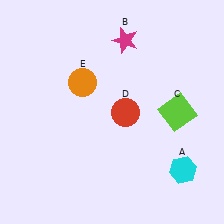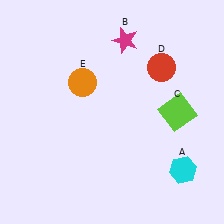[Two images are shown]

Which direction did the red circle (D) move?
The red circle (D) moved up.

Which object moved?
The red circle (D) moved up.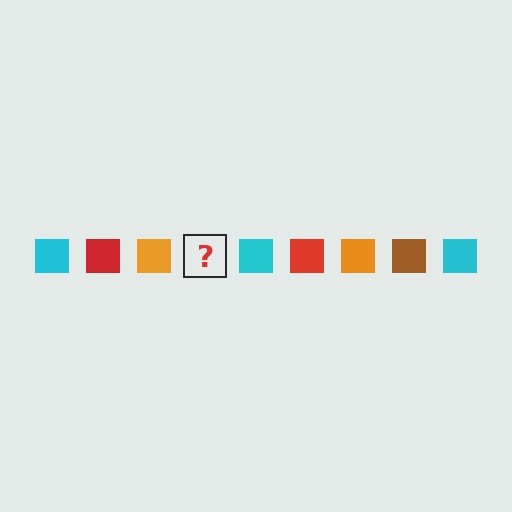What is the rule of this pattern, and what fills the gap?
The rule is that the pattern cycles through cyan, red, orange, brown squares. The gap should be filled with a brown square.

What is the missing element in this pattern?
The missing element is a brown square.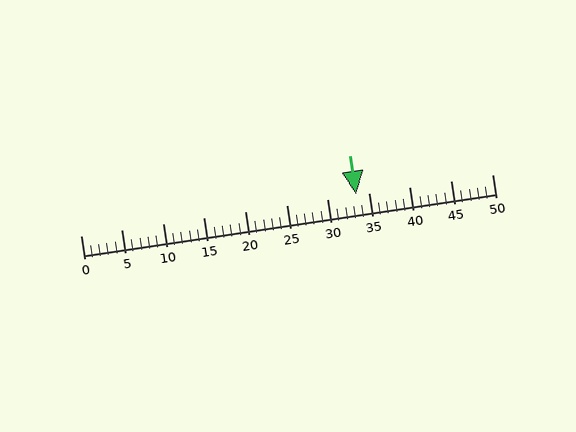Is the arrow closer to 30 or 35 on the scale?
The arrow is closer to 35.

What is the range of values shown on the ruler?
The ruler shows values from 0 to 50.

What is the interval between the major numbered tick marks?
The major tick marks are spaced 5 units apart.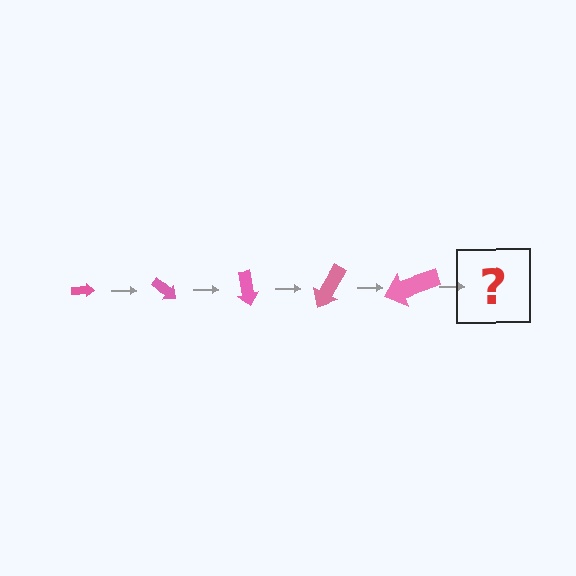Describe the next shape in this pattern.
It should be an arrow, larger than the previous one and rotated 200 degrees from the start.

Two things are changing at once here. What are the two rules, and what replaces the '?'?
The two rules are that the arrow grows larger each step and it rotates 40 degrees each step. The '?' should be an arrow, larger than the previous one and rotated 200 degrees from the start.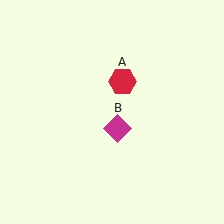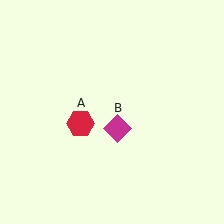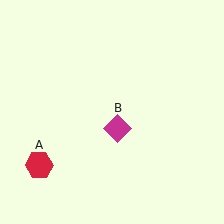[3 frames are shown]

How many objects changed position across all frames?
1 object changed position: red hexagon (object A).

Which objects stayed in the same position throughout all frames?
Magenta diamond (object B) remained stationary.